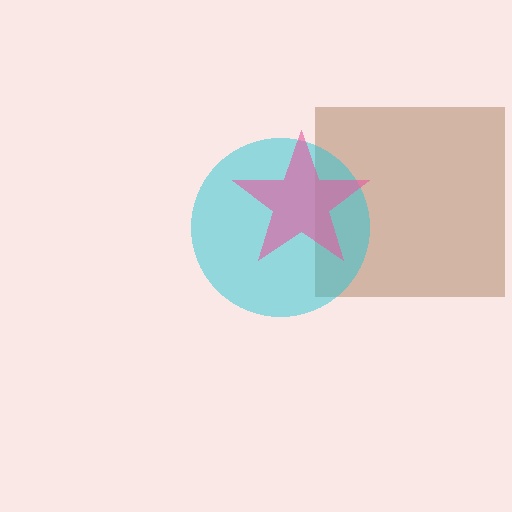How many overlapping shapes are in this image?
There are 3 overlapping shapes in the image.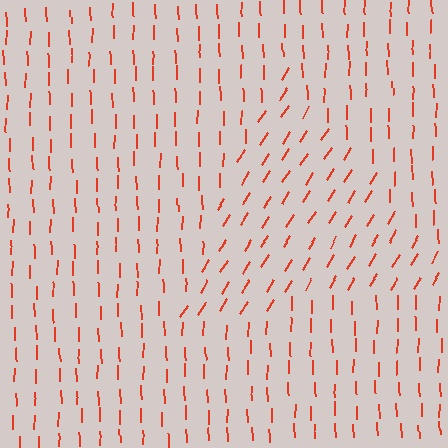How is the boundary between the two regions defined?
The boundary is defined purely by a change in line orientation (approximately 32 degrees difference). All lines are the same color and thickness.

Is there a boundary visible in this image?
Yes, there is a texture boundary formed by a change in line orientation.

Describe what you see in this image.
The image is filled with small red line segments. A triangle region in the image has lines oriented differently from the surrounding lines, creating a visible texture boundary.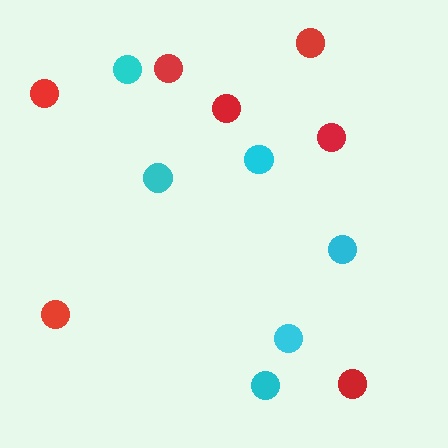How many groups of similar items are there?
There are 2 groups: one group of red circles (7) and one group of cyan circles (6).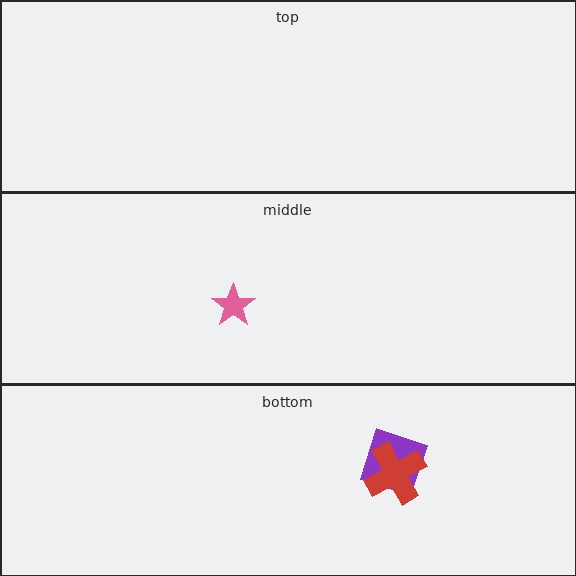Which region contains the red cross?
The bottom region.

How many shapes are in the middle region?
1.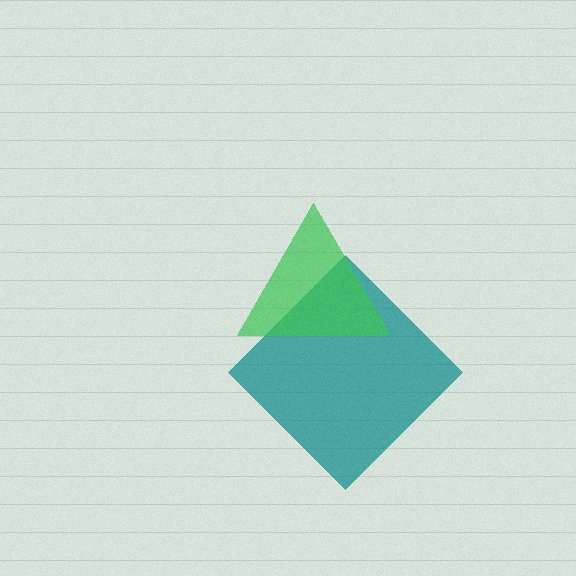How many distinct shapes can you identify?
There are 2 distinct shapes: a teal diamond, a green triangle.